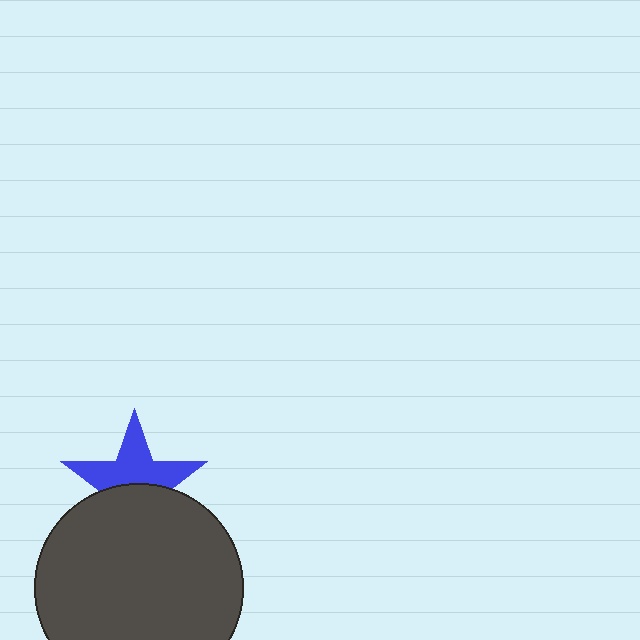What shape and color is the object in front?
The object in front is a dark gray circle.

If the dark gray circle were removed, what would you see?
You would see the complete blue star.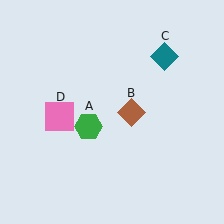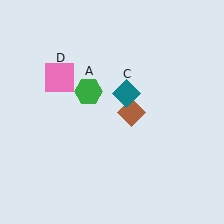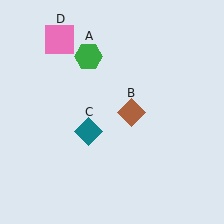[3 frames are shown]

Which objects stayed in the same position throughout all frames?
Brown diamond (object B) remained stationary.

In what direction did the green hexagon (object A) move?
The green hexagon (object A) moved up.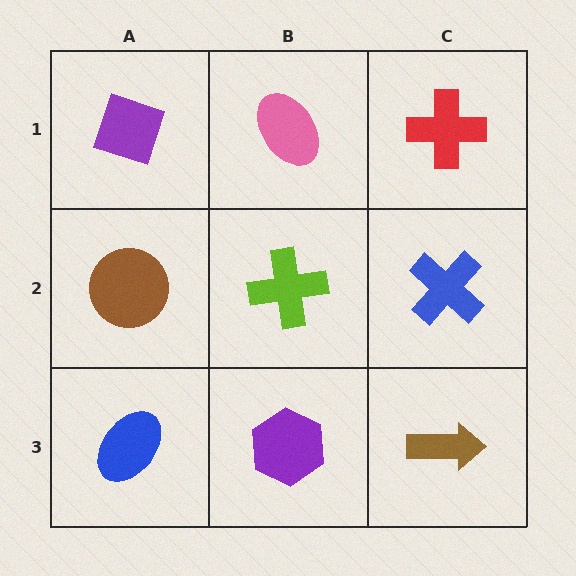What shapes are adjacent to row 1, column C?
A blue cross (row 2, column C), a pink ellipse (row 1, column B).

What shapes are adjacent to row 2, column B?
A pink ellipse (row 1, column B), a purple hexagon (row 3, column B), a brown circle (row 2, column A), a blue cross (row 2, column C).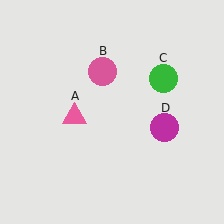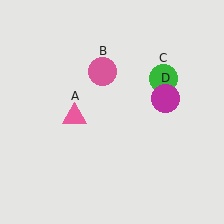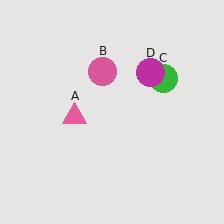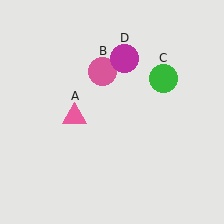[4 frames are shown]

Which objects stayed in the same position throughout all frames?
Pink triangle (object A) and pink circle (object B) and green circle (object C) remained stationary.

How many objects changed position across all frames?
1 object changed position: magenta circle (object D).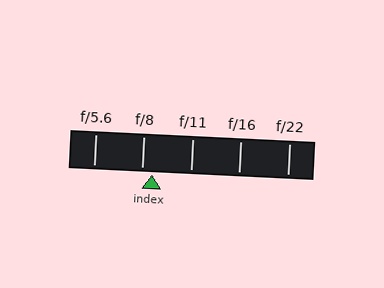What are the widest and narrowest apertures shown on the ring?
The widest aperture shown is f/5.6 and the narrowest is f/22.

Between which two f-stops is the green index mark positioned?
The index mark is between f/8 and f/11.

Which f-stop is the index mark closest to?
The index mark is closest to f/8.